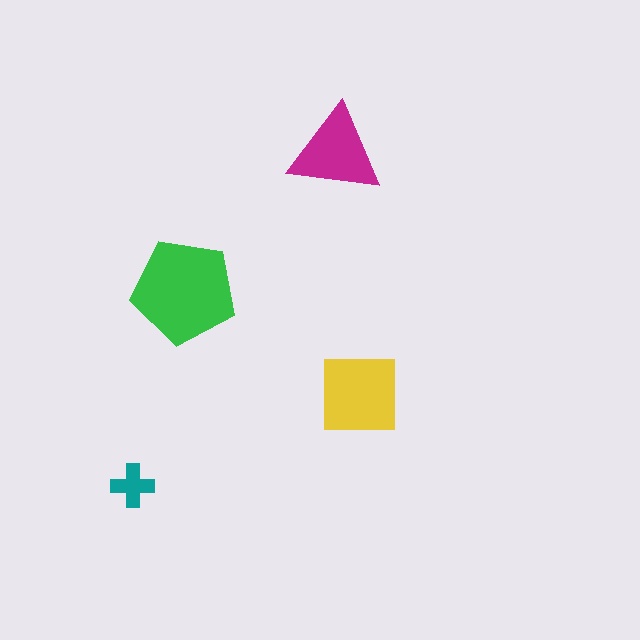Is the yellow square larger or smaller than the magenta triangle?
Larger.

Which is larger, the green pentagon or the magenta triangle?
The green pentagon.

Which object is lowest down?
The teal cross is bottommost.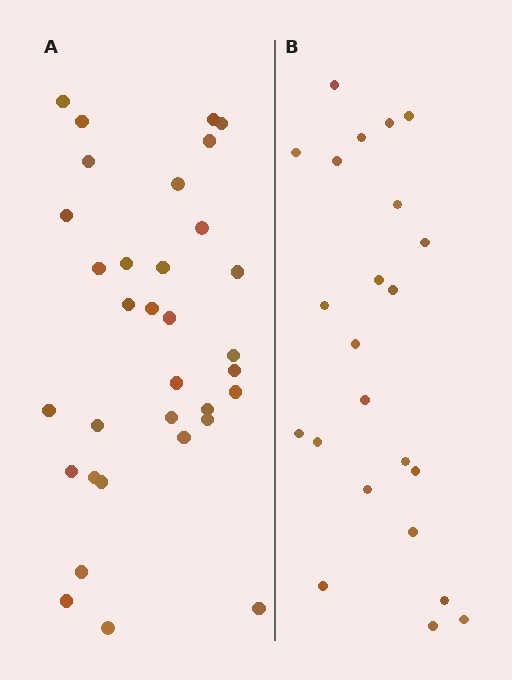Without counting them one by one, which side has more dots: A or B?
Region A (the left region) has more dots.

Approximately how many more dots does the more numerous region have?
Region A has roughly 10 or so more dots than region B.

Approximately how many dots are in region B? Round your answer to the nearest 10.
About 20 dots. (The exact count is 23, which rounds to 20.)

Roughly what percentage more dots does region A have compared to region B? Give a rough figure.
About 45% more.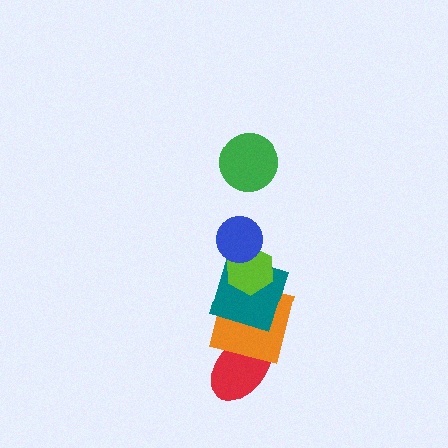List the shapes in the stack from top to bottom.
From top to bottom: the green circle, the blue circle, the lime hexagon, the teal square, the orange square, the red ellipse.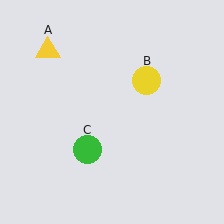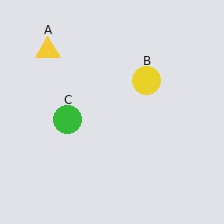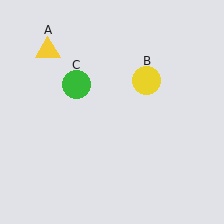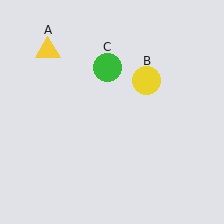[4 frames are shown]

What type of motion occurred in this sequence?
The green circle (object C) rotated clockwise around the center of the scene.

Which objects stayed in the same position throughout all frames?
Yellow triangle (object A) and yellow circle (object B) remained stationary.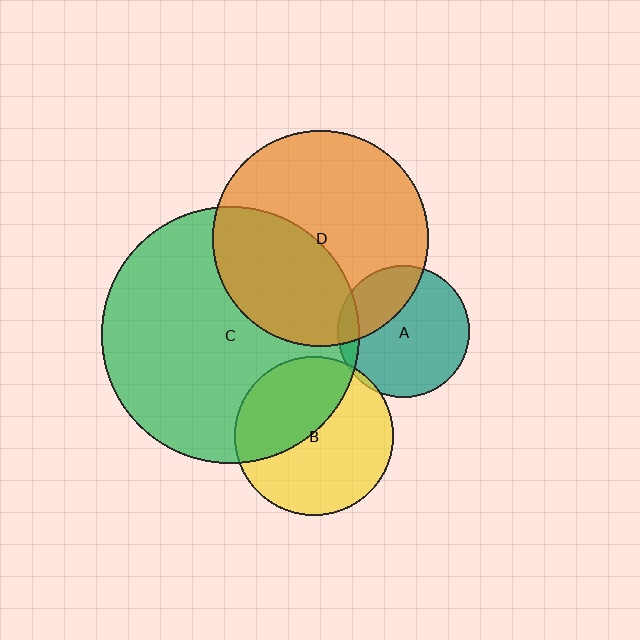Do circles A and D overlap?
Yes.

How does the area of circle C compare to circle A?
Approximately 3.8 times.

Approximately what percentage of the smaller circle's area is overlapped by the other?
Approximately 30%.